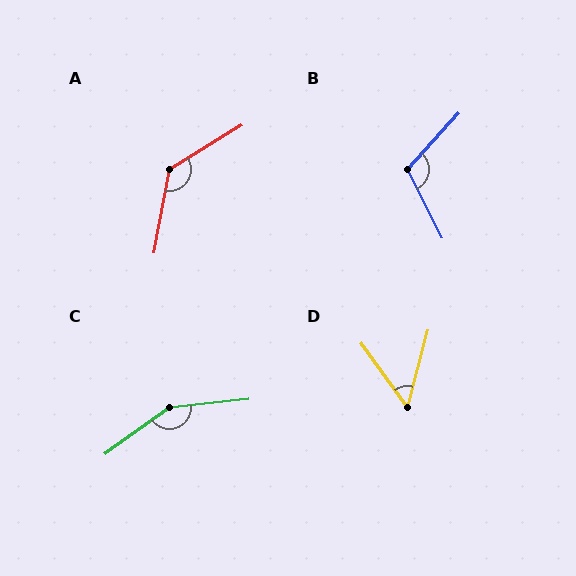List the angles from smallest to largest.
D (50°), B (111°), A (132°), C (150°).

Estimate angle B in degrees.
Approximately 111 degrees.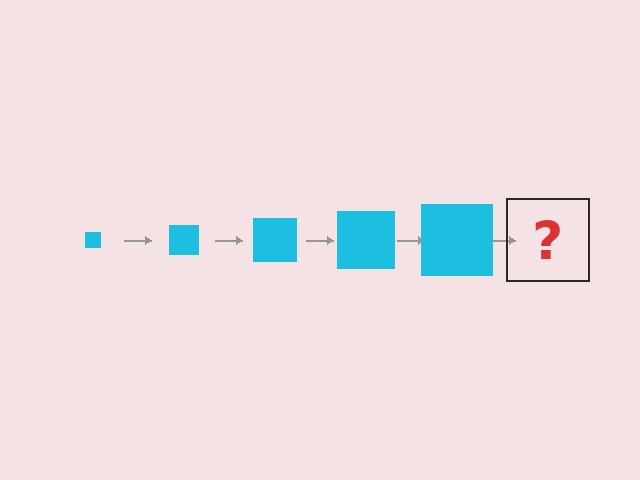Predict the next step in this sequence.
The next step is a cyan square, larger than the previous one.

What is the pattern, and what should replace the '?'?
The pattern is that the square gets progressively larger each step. The '?' should be a cyan square, larger than the previous one.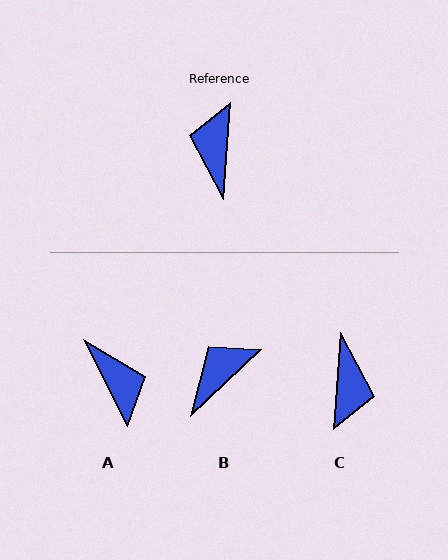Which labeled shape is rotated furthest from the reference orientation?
C, about 180 degrees away.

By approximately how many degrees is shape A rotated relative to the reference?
Approximately 149 degrees clockwise.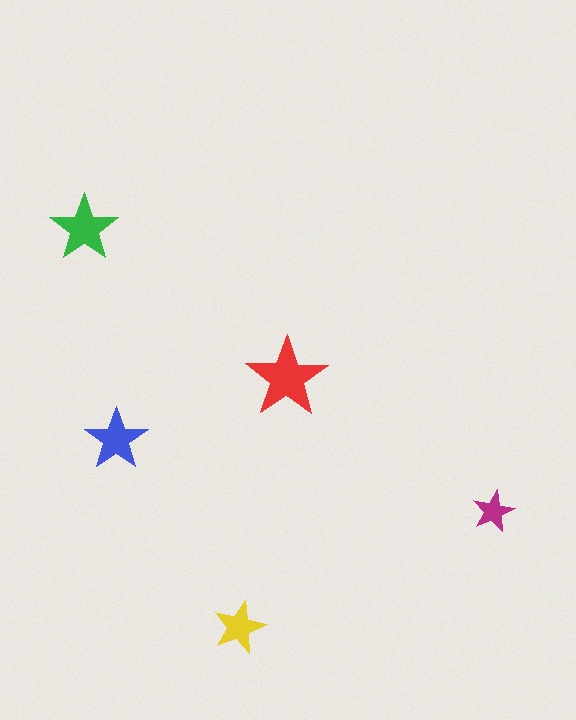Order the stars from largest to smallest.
the red one, the green one, the blue one, the yellow one, the magenta one.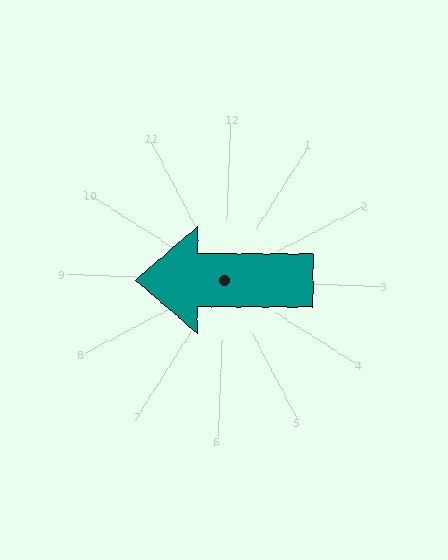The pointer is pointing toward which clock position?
Roughly 9 o'clock.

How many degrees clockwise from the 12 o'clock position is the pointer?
Approximately 268 degrees.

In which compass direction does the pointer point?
West.